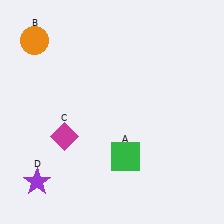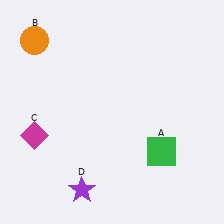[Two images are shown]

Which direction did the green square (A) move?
The green square (A) moved right.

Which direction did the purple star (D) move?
The purple star (D) moved right.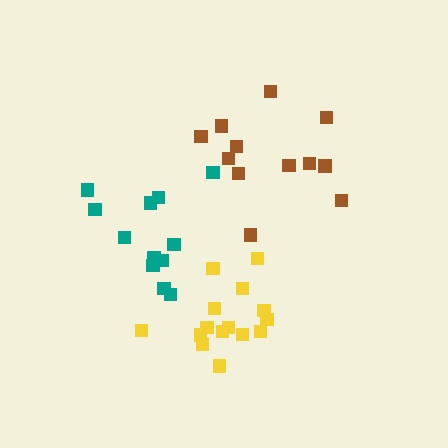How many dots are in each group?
Group 1: 12 dots, Group 2: 15 dots, Group 3: 12 dots (39 total).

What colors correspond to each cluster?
The clusters are colored: teal, yellow, brown.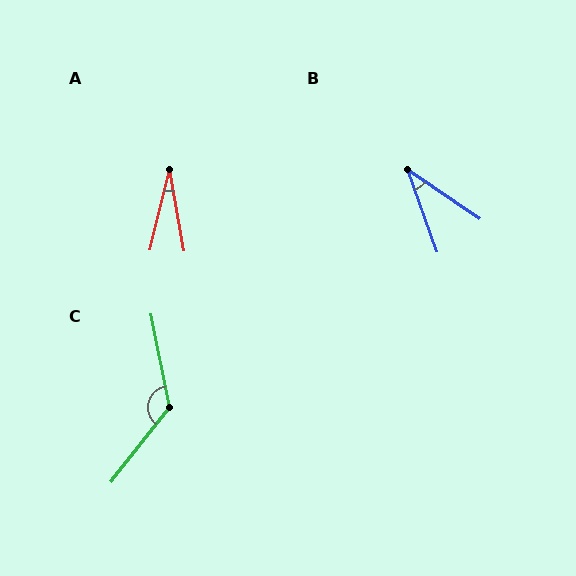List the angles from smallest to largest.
A (24°), B (36°), C (131°).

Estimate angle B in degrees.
Approximately 36 degrees.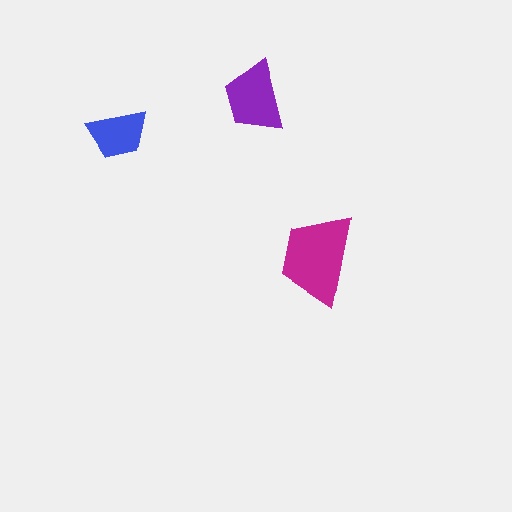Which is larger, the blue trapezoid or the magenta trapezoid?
The magenta one.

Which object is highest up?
The purple trapezoid is topmost.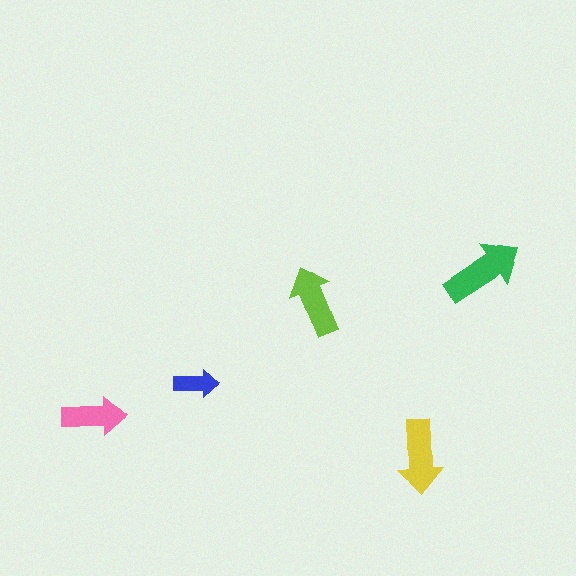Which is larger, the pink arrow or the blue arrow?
The pink one.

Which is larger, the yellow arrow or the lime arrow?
The yellow one.